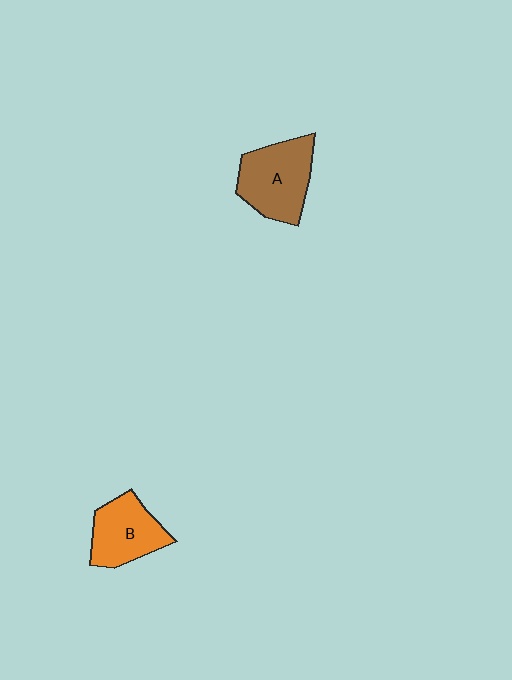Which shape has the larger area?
Shape A (brown).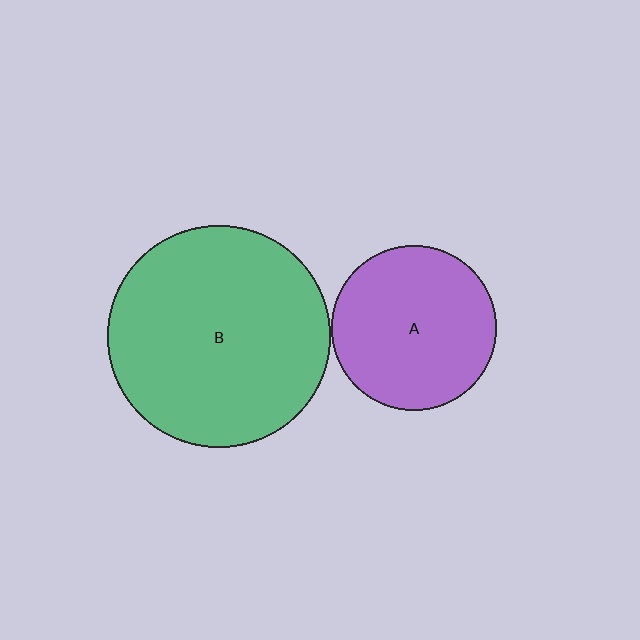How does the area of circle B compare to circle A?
Approximately 1.8 times.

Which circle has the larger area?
Circle B (green).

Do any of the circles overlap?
No, none of the circles overlap.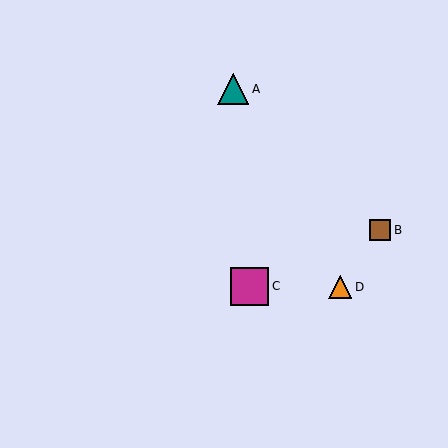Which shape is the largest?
The magenta square (labeled C) is the largest.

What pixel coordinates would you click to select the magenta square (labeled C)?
Click at (250, 286) to select the magenta square C.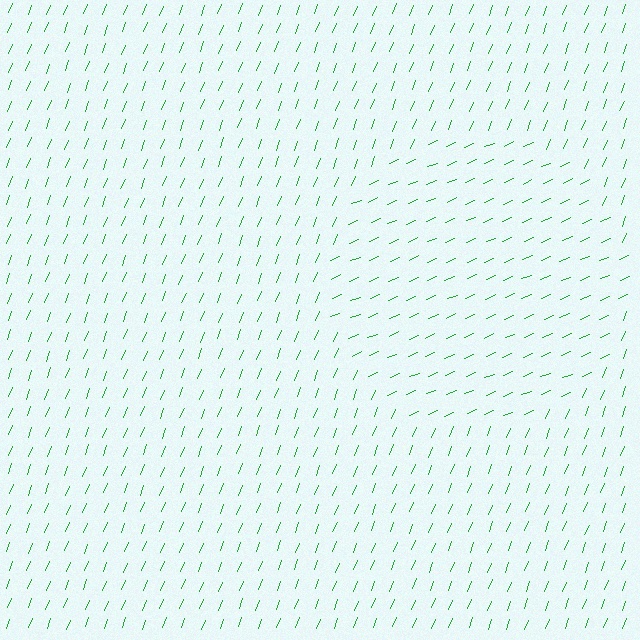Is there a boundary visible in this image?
Yes, there is a texture boundary formed by a change in line orientation.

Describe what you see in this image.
The image is filled with small green line segments. A circle region in the image has lines oriented differently from the surrounding lines, creating a visible texture boundary.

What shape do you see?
I see a circle.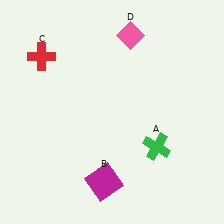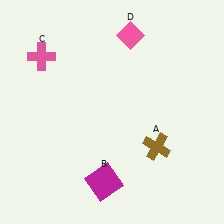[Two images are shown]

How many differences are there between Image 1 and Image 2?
There are 2 differences between the two images.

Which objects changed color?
A changed from green to brown. C changed from red to pink.